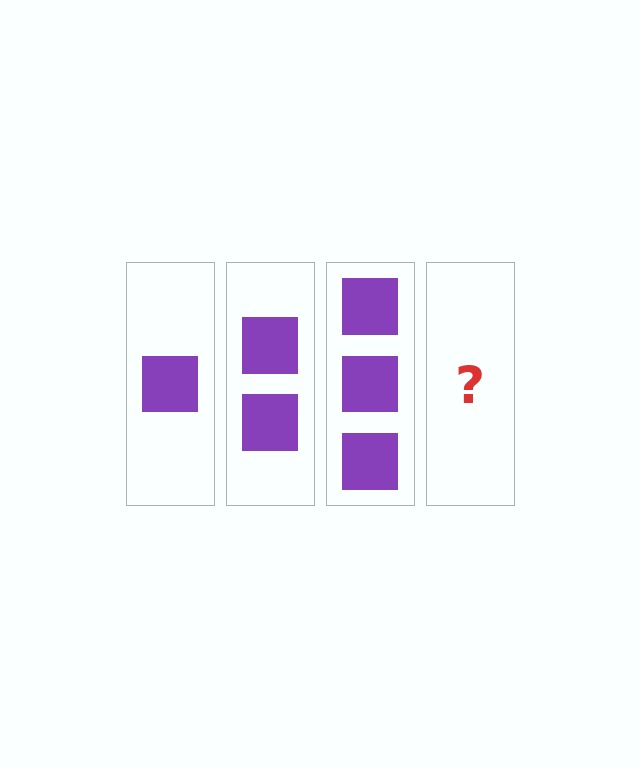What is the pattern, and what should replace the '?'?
The pattern is that each step adds one more square. The '?' should be 4 squares.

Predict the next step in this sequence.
The next step is 4 squares.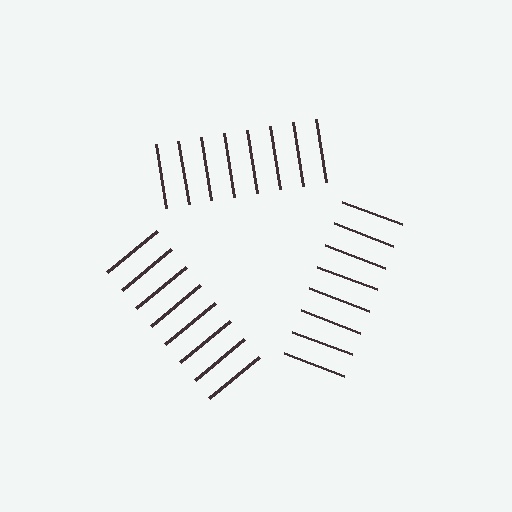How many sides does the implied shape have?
3 sides — the line-ends trace a triangle.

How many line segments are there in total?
24 — 8 along each of the 3 edges.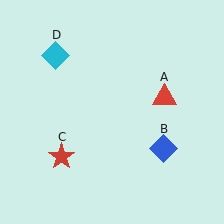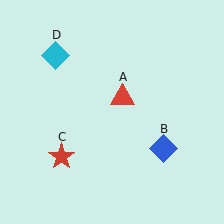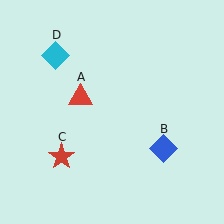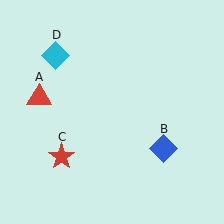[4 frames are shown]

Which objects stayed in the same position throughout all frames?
Blue diamond (object B) and red star (object C) and cyan diamond (object D) remained stationary.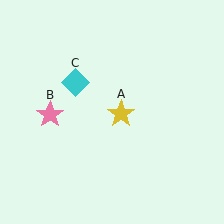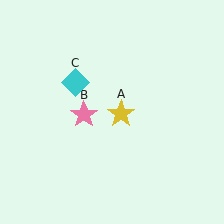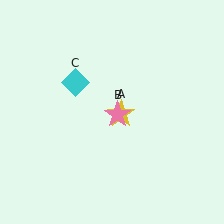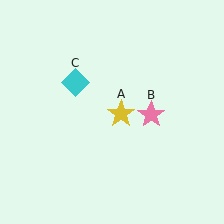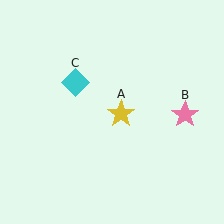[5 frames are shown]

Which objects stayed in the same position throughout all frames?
Yellow star (object A) and cyan diamond (object C) remained stationary.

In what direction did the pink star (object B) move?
The pink star (object B) moved right.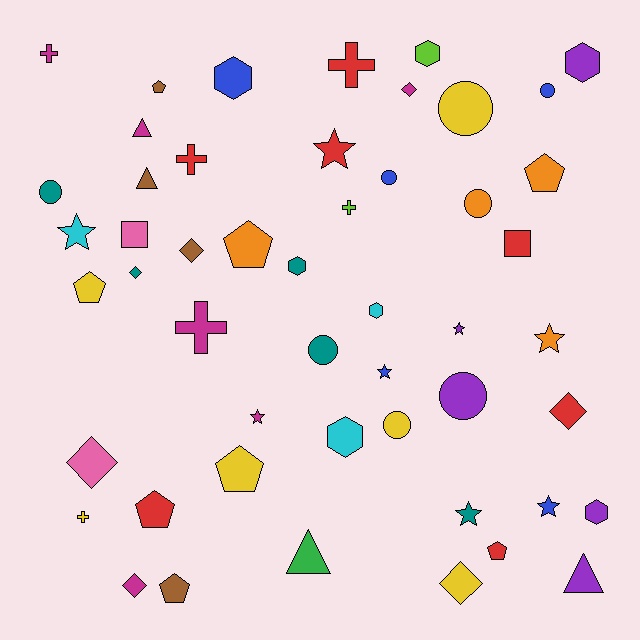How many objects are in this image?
There are 50 objects.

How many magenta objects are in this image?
There are 6 magenta objects.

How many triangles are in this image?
There are 4 triangles.